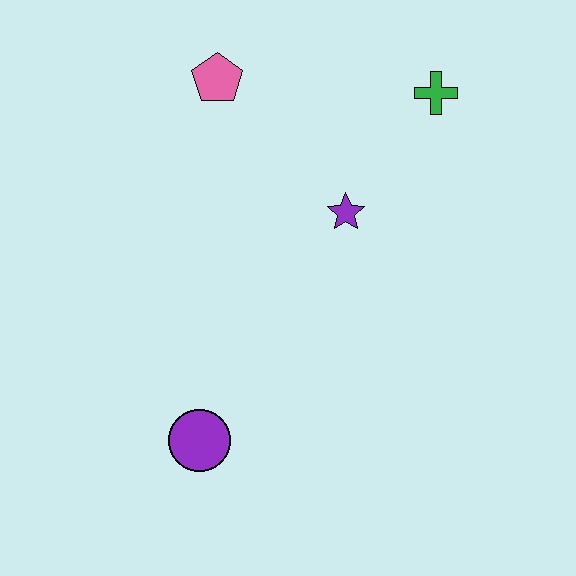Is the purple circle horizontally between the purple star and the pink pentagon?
No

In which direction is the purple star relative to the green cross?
The purple star is below the green cross.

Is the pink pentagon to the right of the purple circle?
Yes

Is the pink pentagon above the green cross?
Yes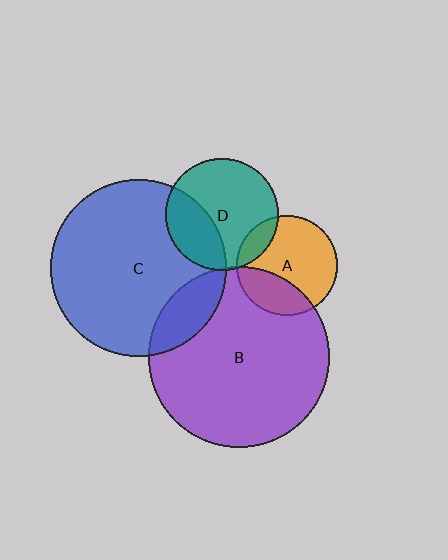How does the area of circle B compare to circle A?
Approximately 3.2 times.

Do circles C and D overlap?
Yes.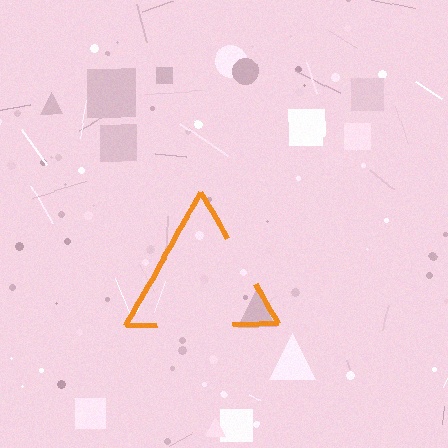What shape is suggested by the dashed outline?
The dashed outline suggests a triangle.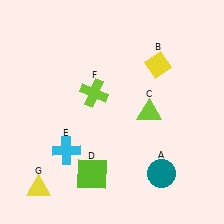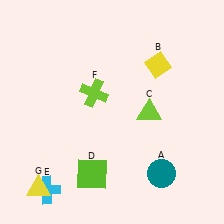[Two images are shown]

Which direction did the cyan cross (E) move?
The cyan cross (E) moved down.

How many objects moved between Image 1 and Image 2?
1 object moved between the two images.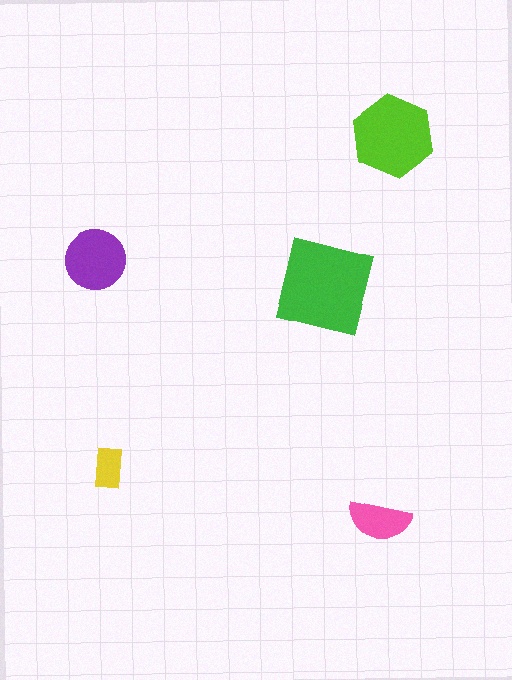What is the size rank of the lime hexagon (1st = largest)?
2nd.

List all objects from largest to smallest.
The green square, the lime hexagon, the purple circle, the pink semicircle, the yellow rectangle.